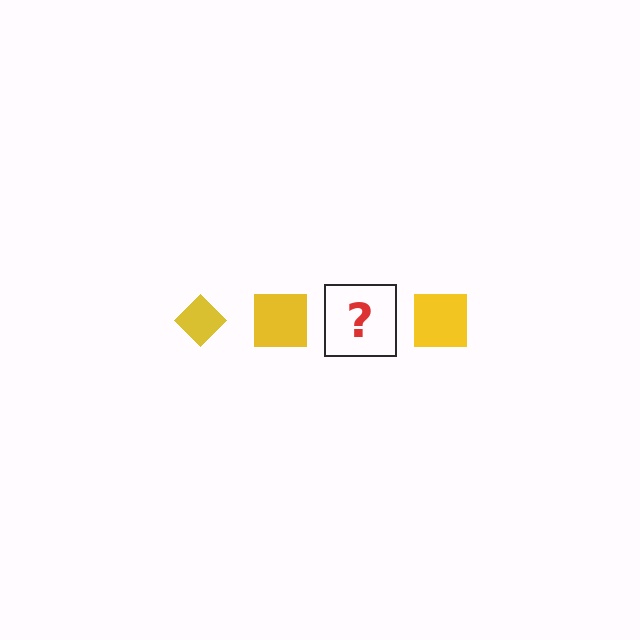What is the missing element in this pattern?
The missing element is a yellow diamond.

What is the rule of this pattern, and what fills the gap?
The rule is that the pattern cycles through diamond, square shapes in yellow. The gap should be filled with a yellow diamond.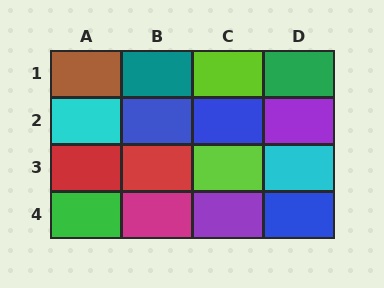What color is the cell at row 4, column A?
Green.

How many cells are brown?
1 cell is brown.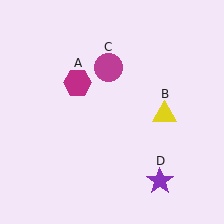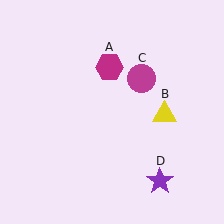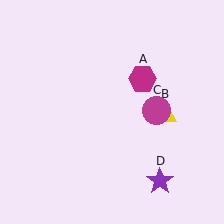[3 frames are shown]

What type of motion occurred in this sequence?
The magenta hexagon (object A), magenta circle (object C) rotated clockwise around the center of the scene.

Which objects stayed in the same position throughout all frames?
Yellow triangle (object B) and purple star (object D) remained stationary.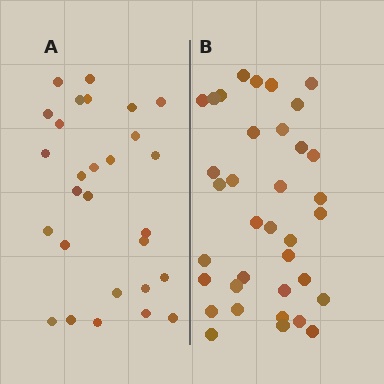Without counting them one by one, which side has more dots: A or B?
Region B (the right region) has more dots.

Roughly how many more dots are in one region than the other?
Region B has roughly 8 or so more dots than region A.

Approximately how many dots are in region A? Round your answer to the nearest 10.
About 30 dots. (The exact count is 28, which rounds to 30.)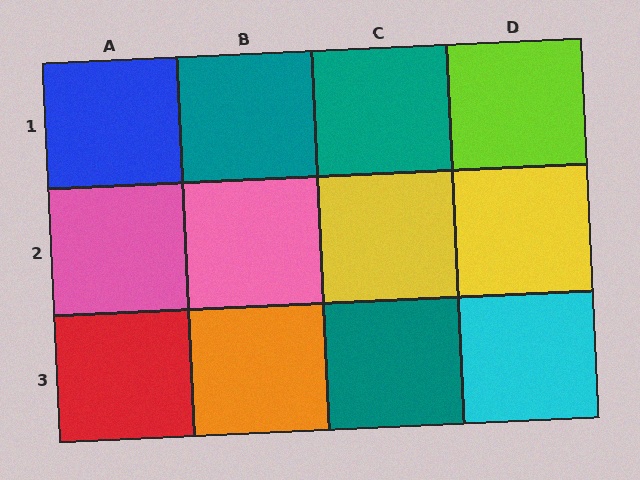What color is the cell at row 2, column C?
Yellow.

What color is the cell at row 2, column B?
Pink.